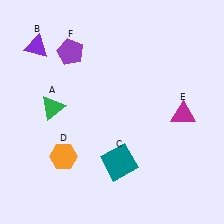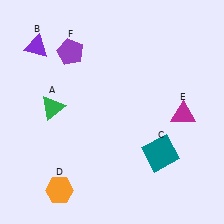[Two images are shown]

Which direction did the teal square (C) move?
The teal square (C) moved right.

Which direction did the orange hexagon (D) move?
The orange hexagon (D) moved down.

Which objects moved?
The objects that moved are: the teal square (C), the orange hexagon (D).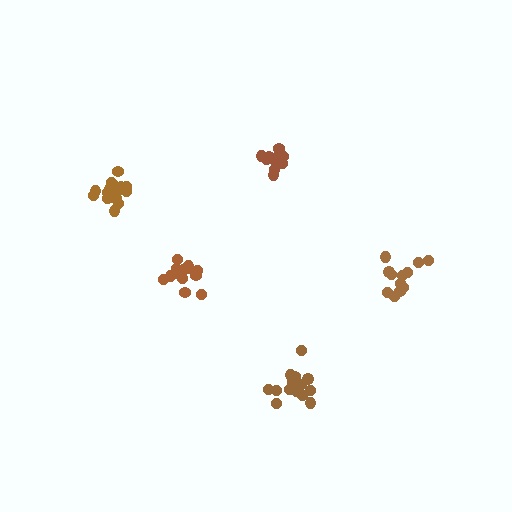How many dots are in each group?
Group 1: 12 dots, Group 2: 17 dots, Group 3: 12 dots, Group 4: 15 dots, Group 5: 16 dots (72 total).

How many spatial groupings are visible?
There are 5 spatial groupings.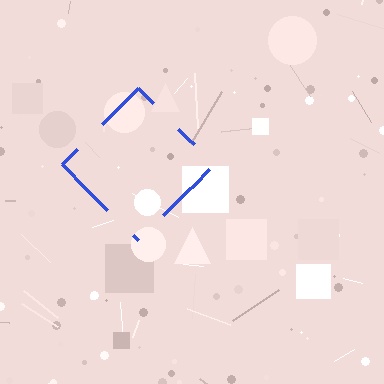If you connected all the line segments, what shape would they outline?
They would outline a diamond.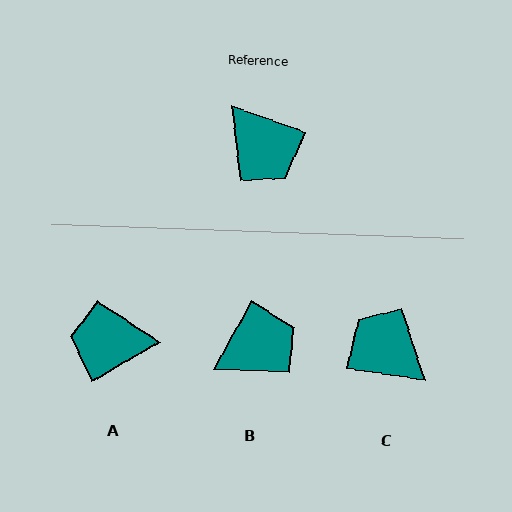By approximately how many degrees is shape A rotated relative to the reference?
Approximately 130 degrees clockwise.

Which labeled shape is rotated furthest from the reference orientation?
C, about 169 degrees away.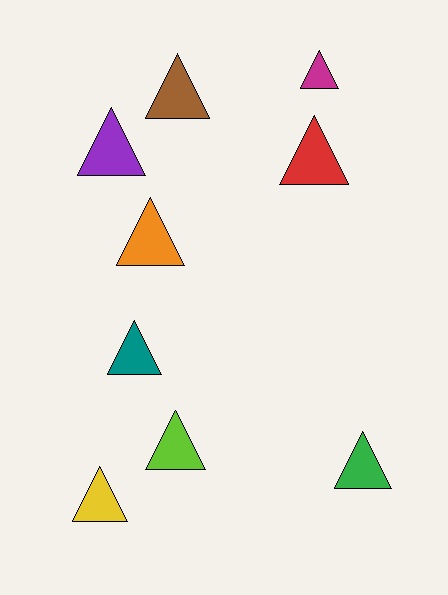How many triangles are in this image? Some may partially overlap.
There are 9 triangles.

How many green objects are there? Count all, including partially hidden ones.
There is 1 green object.